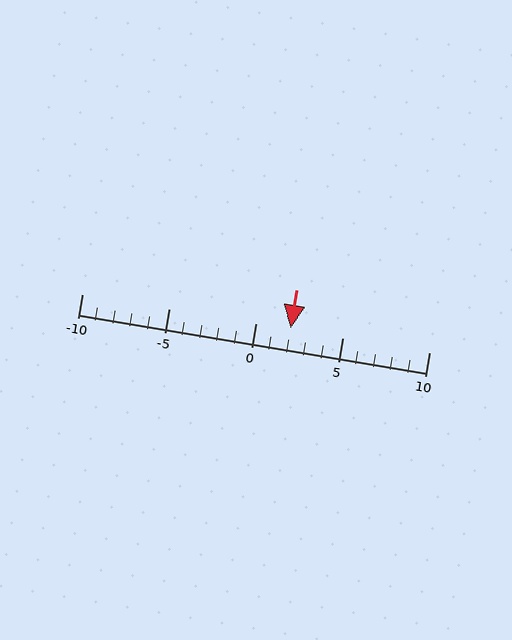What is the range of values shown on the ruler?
The ruler shows values from -10 to 10.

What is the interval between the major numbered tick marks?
The major tick marks are spaced 5 units apart.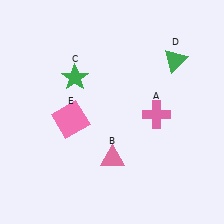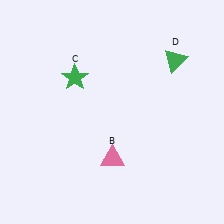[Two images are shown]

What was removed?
The pink square (E), the pink cross (A) were removed in Image 2.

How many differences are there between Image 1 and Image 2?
There are 2 differences between the two images.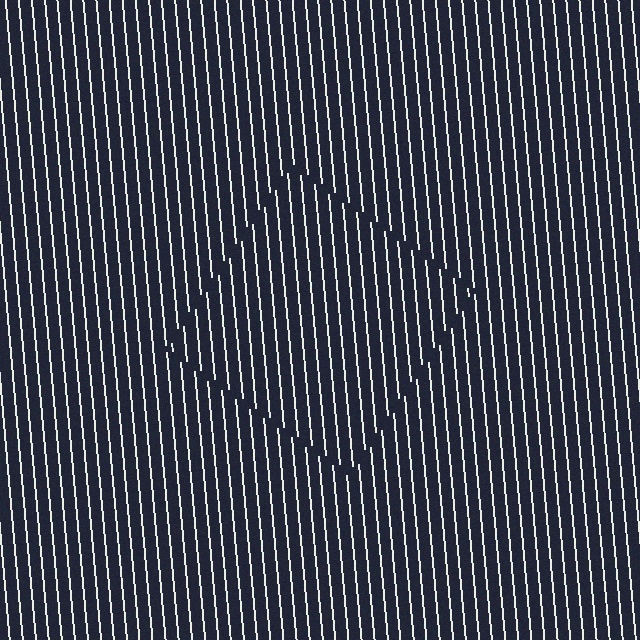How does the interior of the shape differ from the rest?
The interior of the shape contains the same grating, shifted by half a period — the contour is defined by the phase discontinuity where line-ends from the inner and outer gratings abut.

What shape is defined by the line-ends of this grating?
An illusory square. The interior of the shape contains the same grating, shifted by half a period — the contour is defined by the phase discontinuity where line-ends from the inner and outer gratings abut.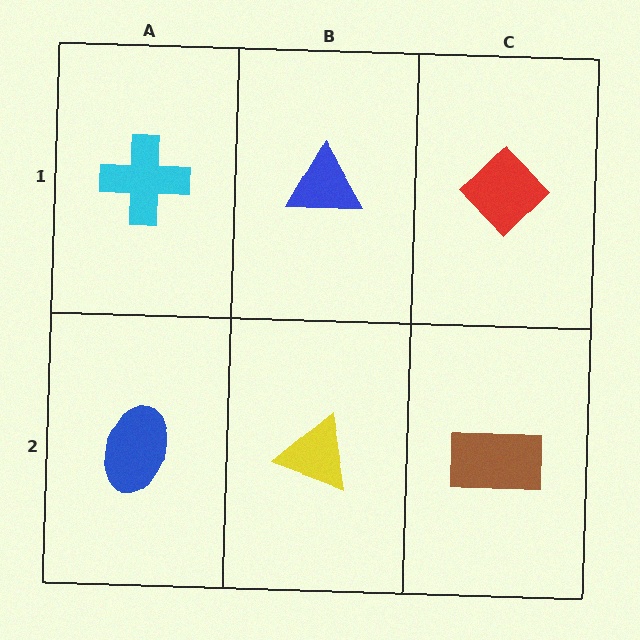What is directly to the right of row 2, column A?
A yellow triangle.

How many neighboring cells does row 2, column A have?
2.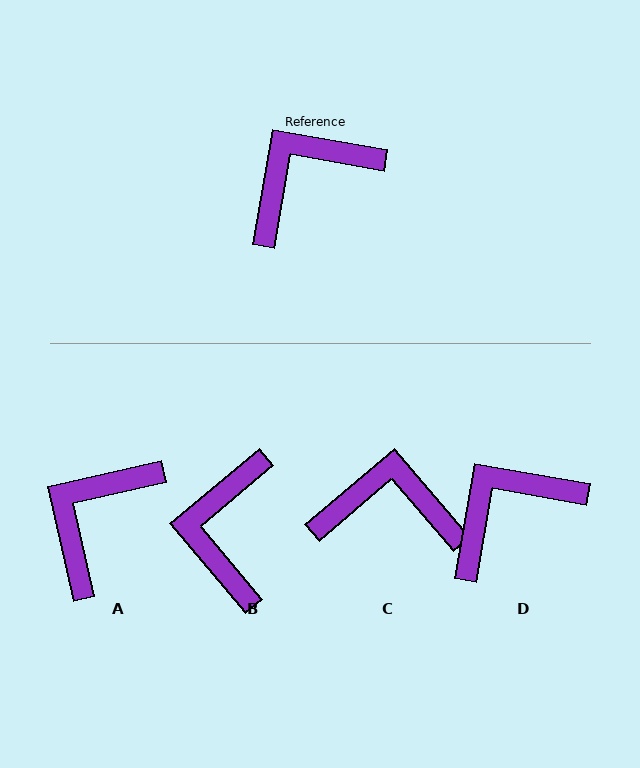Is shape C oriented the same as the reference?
No, it is off by about 40 degrees.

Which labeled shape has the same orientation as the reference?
D.